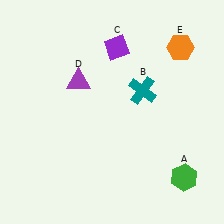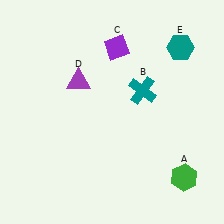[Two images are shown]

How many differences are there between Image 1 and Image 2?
There is 1 difference between the two images.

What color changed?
The hexagon (E) changed from orange in Image 1 to teal in Image 2.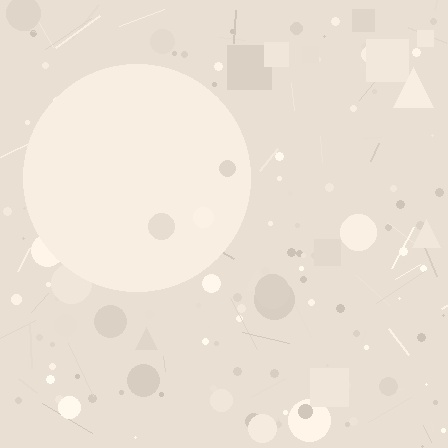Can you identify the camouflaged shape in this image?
The camouflaged shape is a circle.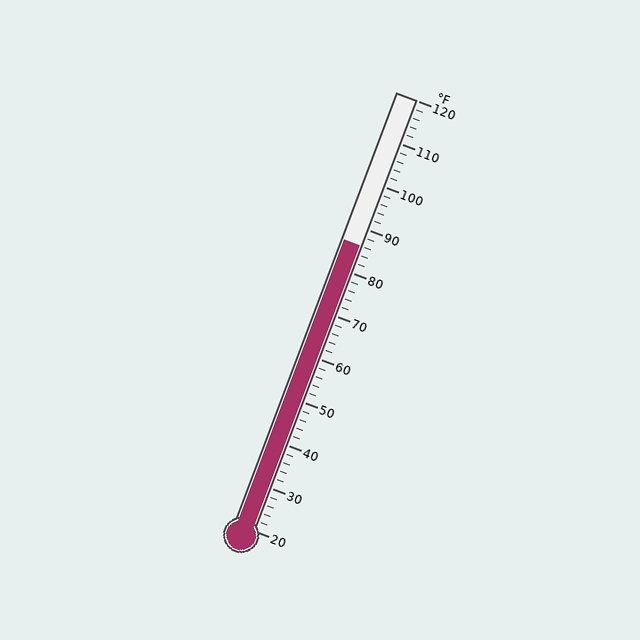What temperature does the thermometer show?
The thermometer shows approximately 86°F.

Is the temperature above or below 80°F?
The temperature is above 80°F.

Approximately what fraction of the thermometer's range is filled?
The thermometer is filled to approximately 65% of its range.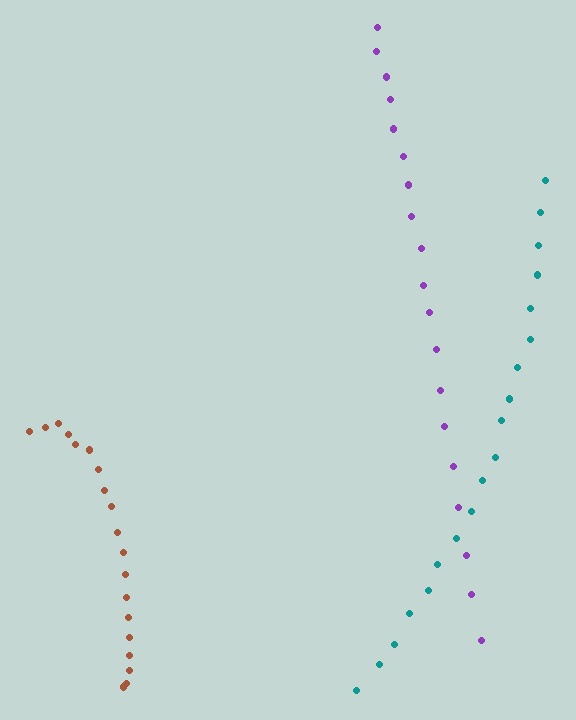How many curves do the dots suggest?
There are 3 distinct paths.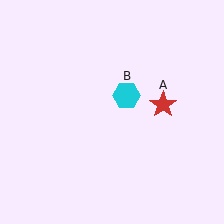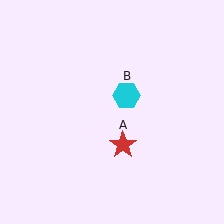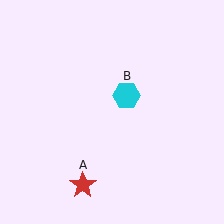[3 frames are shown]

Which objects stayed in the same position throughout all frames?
Cyan hexagon (object B) remained stationary.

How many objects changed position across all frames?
1 object changed position: red star (object A).